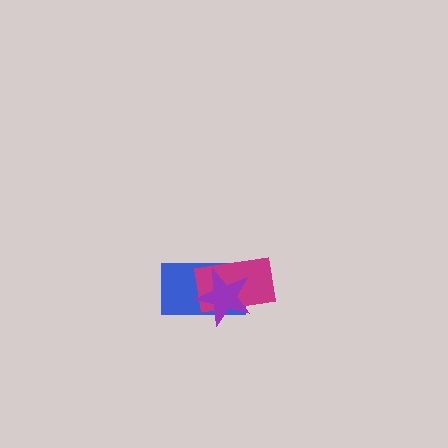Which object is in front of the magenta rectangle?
The purple star is in front of the magenta rectangle.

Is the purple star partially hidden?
No, no other shape covers it.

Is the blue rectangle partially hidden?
Yes, it is partially covered by another shape.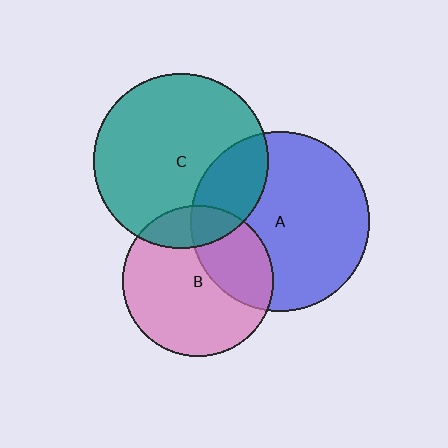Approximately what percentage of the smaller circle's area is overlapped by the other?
Approximately 25%.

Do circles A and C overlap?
Yes.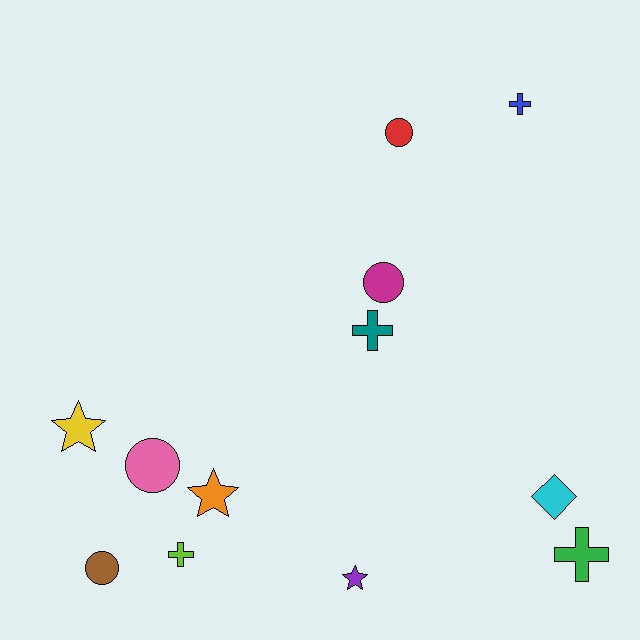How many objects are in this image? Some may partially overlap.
There are 12 objects.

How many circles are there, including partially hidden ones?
There are 4 circles.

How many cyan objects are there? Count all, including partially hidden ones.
There is 1 cyan object.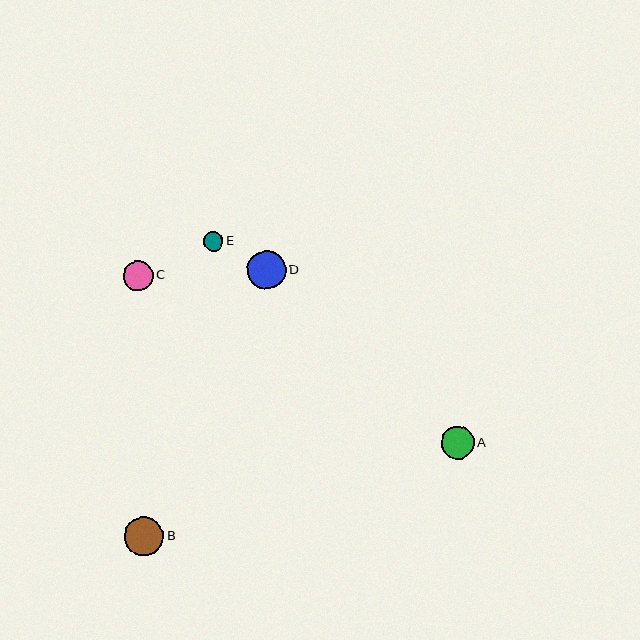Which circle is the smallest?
Circle E is the smallest with a size of approximately 20 pixels.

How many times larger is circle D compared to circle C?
Circle D is approximately 1.3 times the size of circle C.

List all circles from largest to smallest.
From largest to smallest: B, D, A, C, E.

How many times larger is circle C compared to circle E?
Circle C is approximately 1.5 times the size of circle E.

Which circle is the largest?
Circle B is the largest with a size of approximately 39 pixels.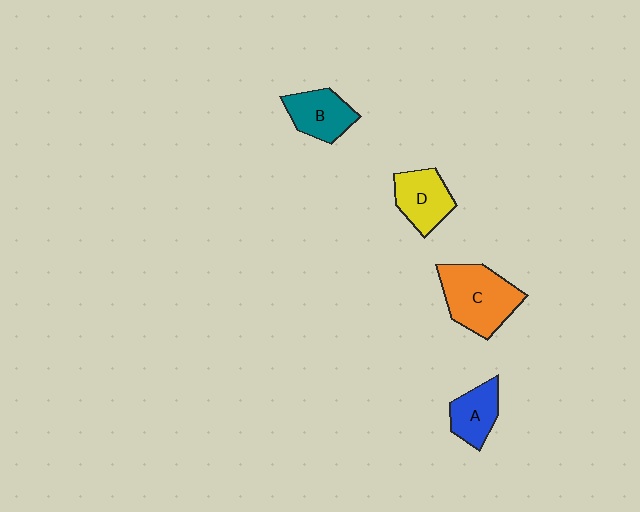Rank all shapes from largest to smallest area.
From largest to smallest: C (orange), D (yellow), B (teal), A (blue).